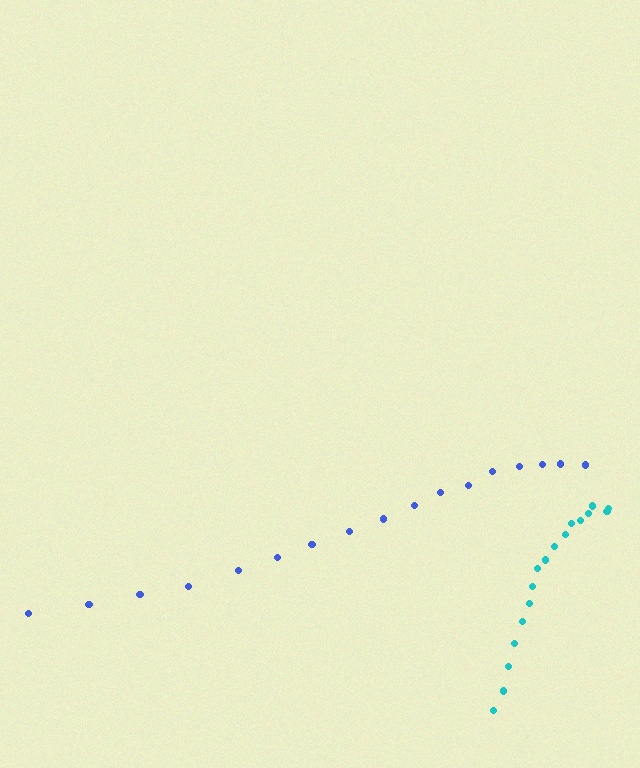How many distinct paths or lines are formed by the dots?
There are 2 distinct paths.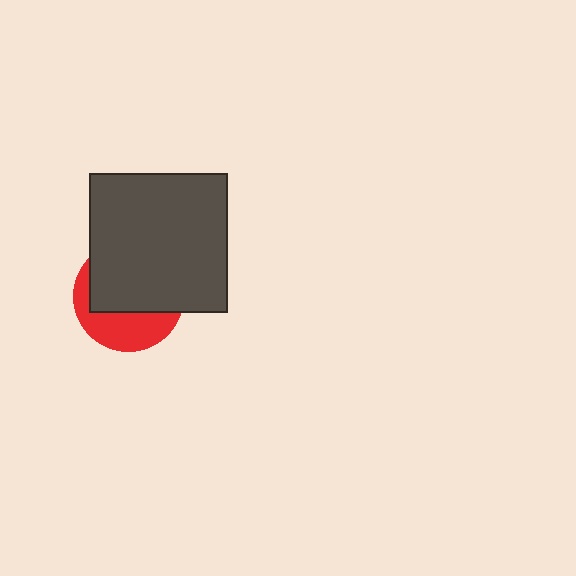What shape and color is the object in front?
The object in front is a dark gray square.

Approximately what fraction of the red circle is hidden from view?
Roughly 62% of the red circle is hidden behind the dark gray square.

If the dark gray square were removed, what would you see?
You would see the complete red circle.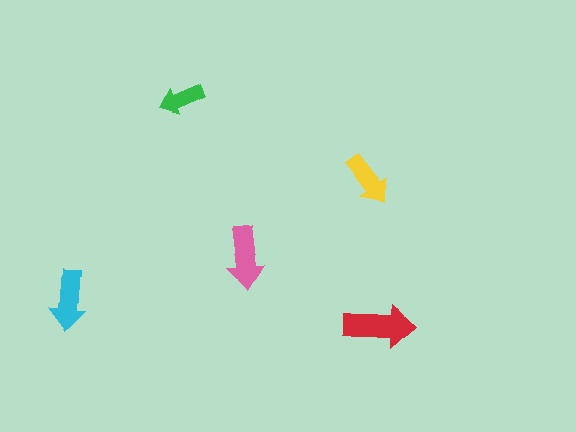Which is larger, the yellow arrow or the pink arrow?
The pink one.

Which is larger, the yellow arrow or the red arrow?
The red one.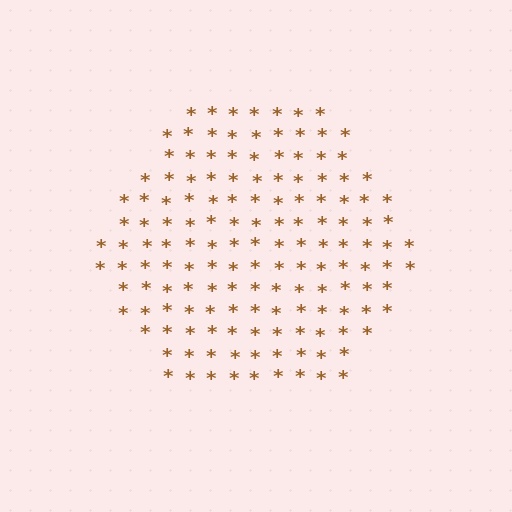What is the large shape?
The large shape is a hexagon.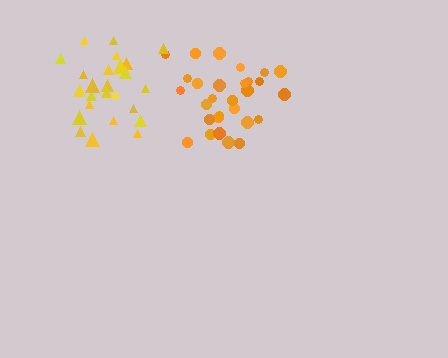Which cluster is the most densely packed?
Yellow.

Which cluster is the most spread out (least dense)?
Orange.